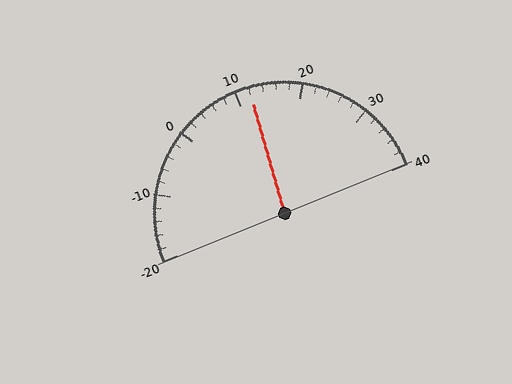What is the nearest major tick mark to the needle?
The nearest major tick mark is 10.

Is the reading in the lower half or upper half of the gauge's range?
The reading is in the upper half of the range (-20 to 40).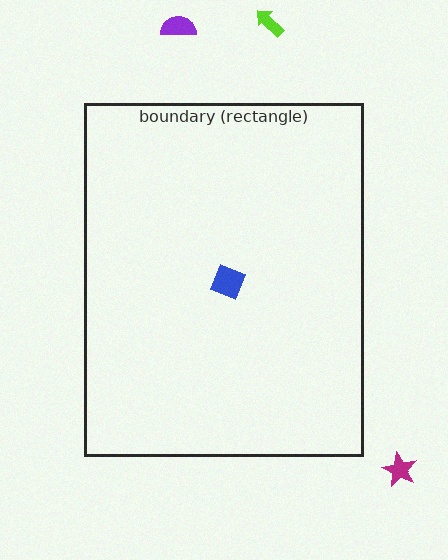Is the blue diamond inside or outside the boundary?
Inside.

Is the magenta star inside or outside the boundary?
Outside.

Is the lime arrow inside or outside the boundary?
Outside.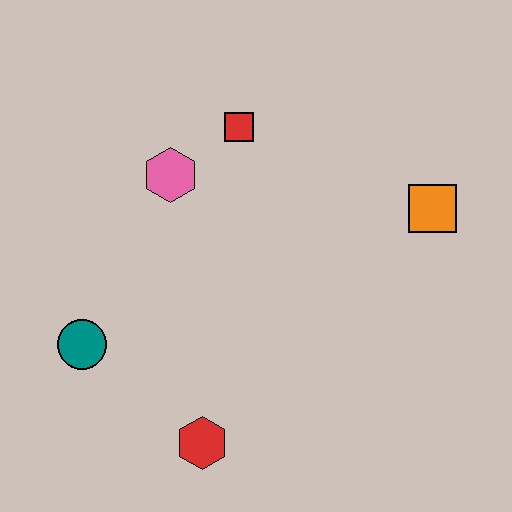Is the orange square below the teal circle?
No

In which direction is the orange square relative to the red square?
The orange square is to the right of the red square.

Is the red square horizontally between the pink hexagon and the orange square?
Yes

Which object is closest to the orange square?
The red square is closest to the orange square.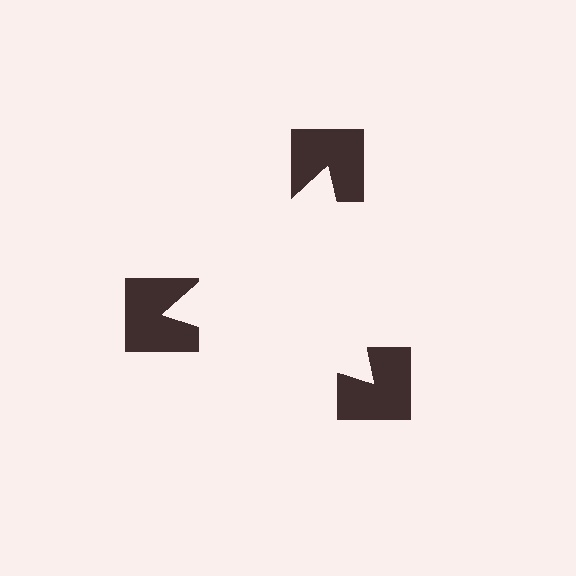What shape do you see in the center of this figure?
An illusory triangle — its edges are inferred from the aligned wedge cuts in the notched squares, not physically drawn.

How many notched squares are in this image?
There are 3 — one at each vertex of the illusory triangle.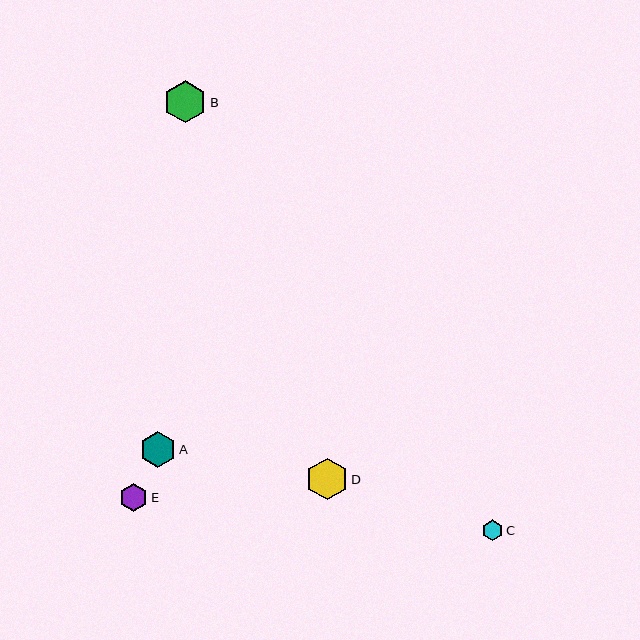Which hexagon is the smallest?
Hexagon C is the smallest with a size of approximately 21 pixels.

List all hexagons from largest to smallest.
From largest to smallest: B, D, A, E, C.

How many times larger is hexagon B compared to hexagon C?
Hexagon B is approximately 2.0 times the size of hexagon C.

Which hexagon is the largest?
Hexagon B is the largest with a size of approximately 42 pixels.